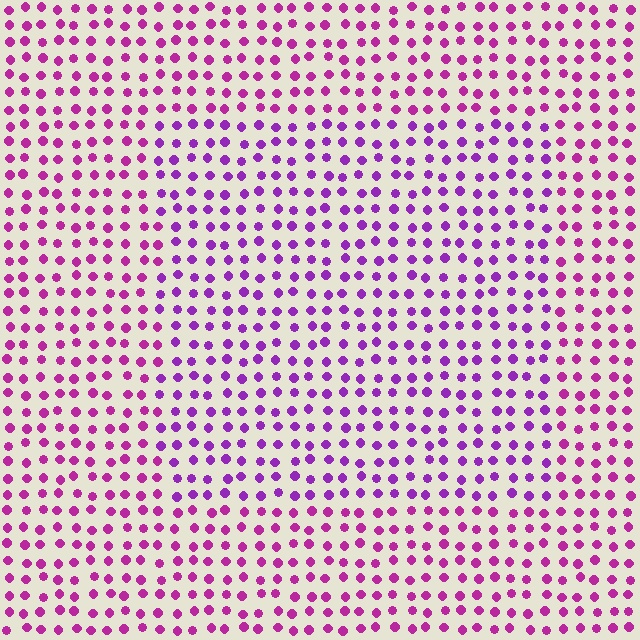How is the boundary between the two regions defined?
The boundary is defined purely by a slight shift in hue (about 26 degrees). Spacing, size, and orientation are identical on both sides.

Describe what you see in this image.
The image is filled with small magenta elements in a uniform arrangement. A rectangle-shaped region is visible where the elements are tinted to a slightly different hue, forming a subtle color boundary.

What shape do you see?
I see a rectangle.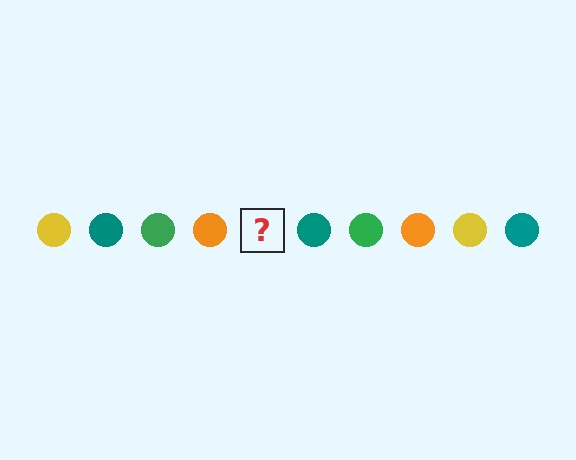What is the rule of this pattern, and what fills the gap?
The rule is that the pattern cycles through yellow, teal, green, orange circles. The gap should be filled with a yellow circle.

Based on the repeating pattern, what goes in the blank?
The blank should be a yellow circle.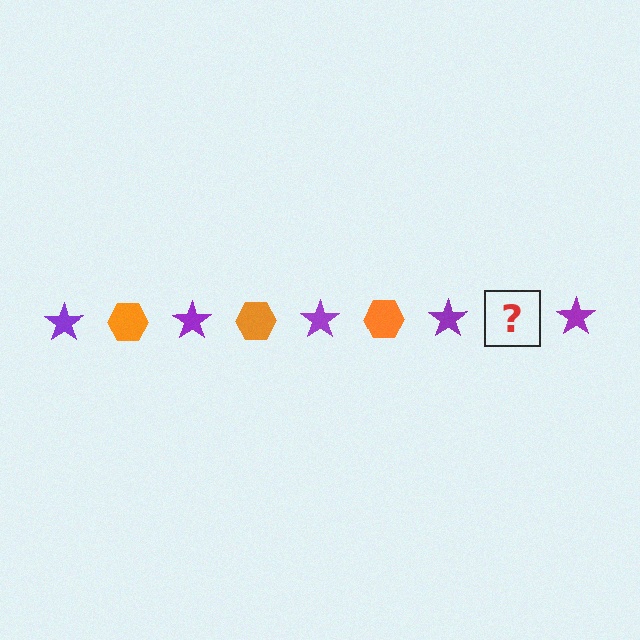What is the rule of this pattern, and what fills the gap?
The rule is that the pattern alternates between purple star and orange hexagon. The gap should be filled with an orange hexagon.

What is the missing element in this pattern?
The missing element is an orange hexagon.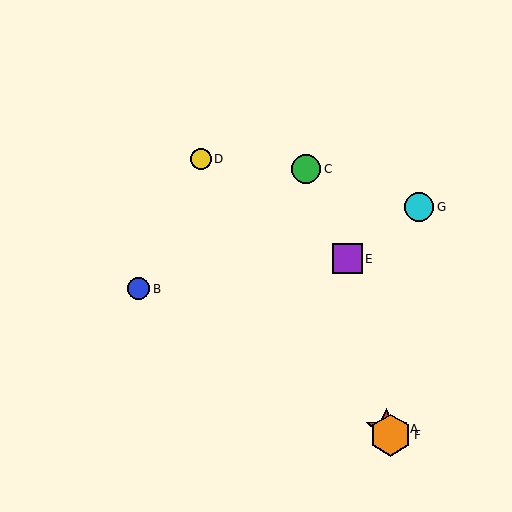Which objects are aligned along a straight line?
Objects A, D, F are aligned along a straight line.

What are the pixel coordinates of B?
Object B is at (139, 289).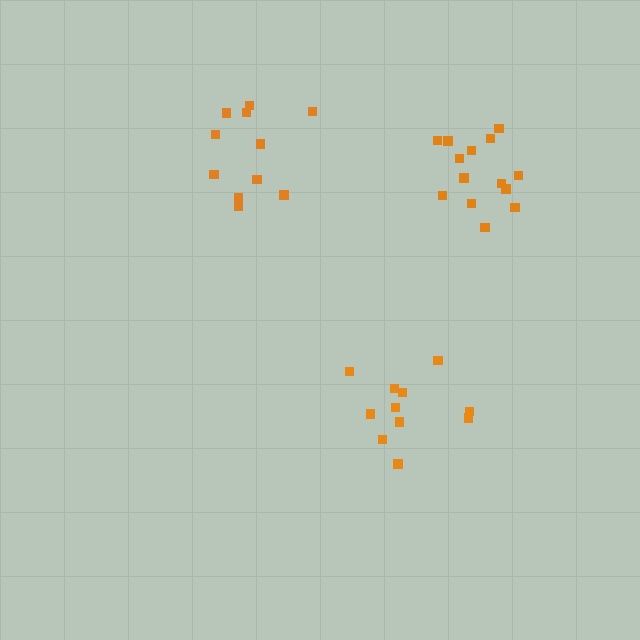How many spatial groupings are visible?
There are 3 spatial groupings.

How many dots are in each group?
Group 1: 11 dots, Group 2: 14 dots, Group 3: 12 dots (37 total).